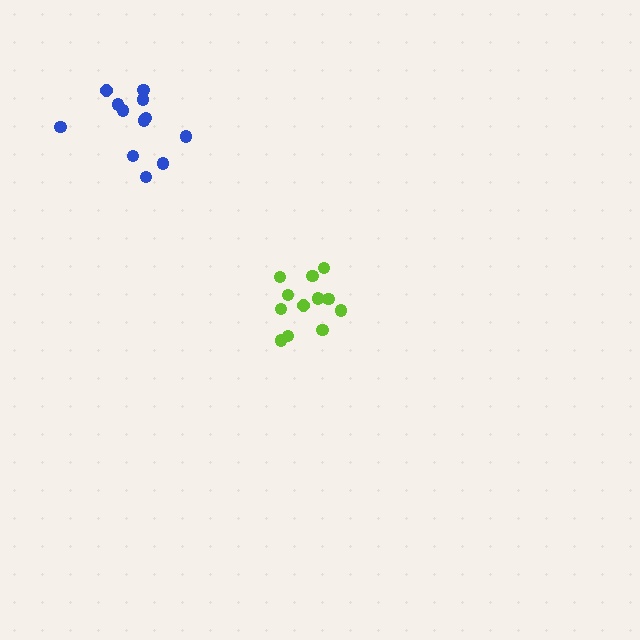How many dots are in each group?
Group 1: 12 dots, Group 2: 12 dots (24 total).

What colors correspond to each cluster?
The clusters are colored: blue, lime.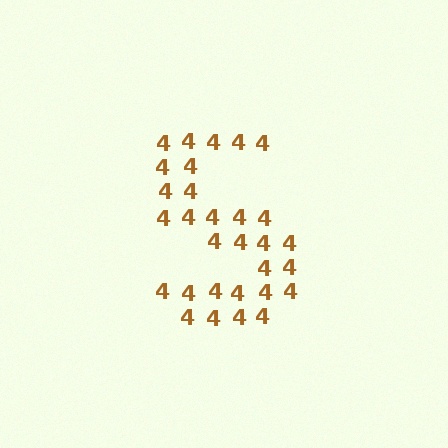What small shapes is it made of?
It is made of small digit 4's.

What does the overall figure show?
The overall figure shows the letter S.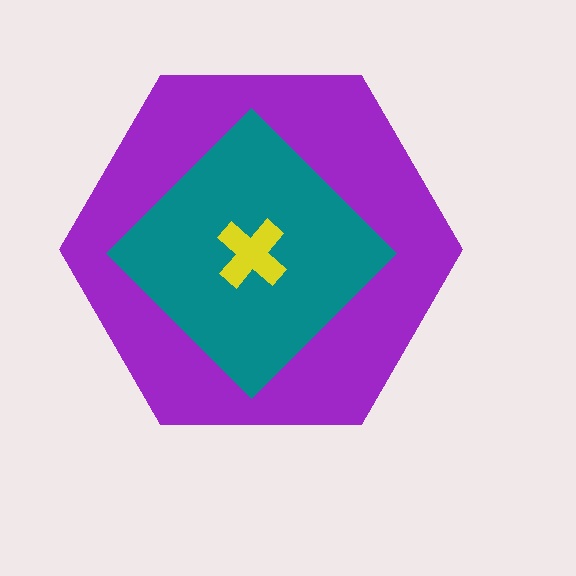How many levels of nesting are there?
3.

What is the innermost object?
The yellow cross.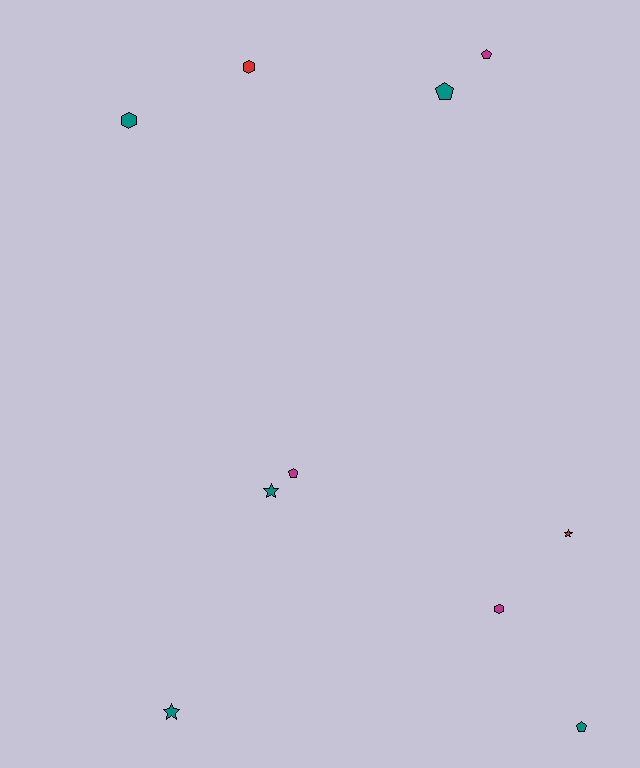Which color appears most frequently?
Teal, with 5 objects.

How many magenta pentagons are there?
There are 2 magenta pentagons.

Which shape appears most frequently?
Pentagon, with 4 objects.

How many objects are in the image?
There are 10 objects.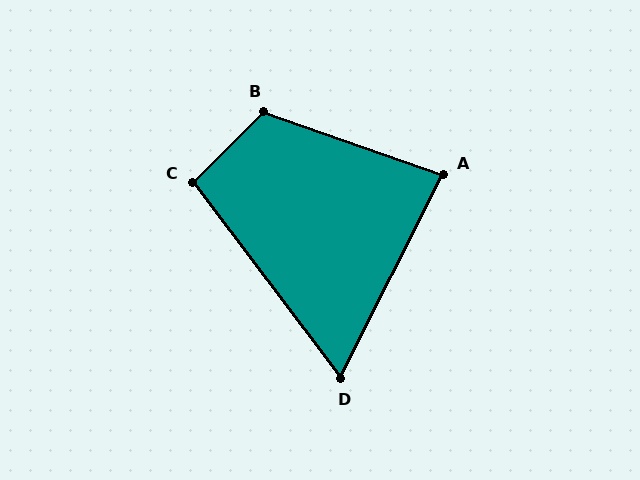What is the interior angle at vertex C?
Approximately 98 degrees (obtuse).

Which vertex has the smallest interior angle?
D, at approximately 64 degrees.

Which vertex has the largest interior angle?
B, at approximately 116 degrees.